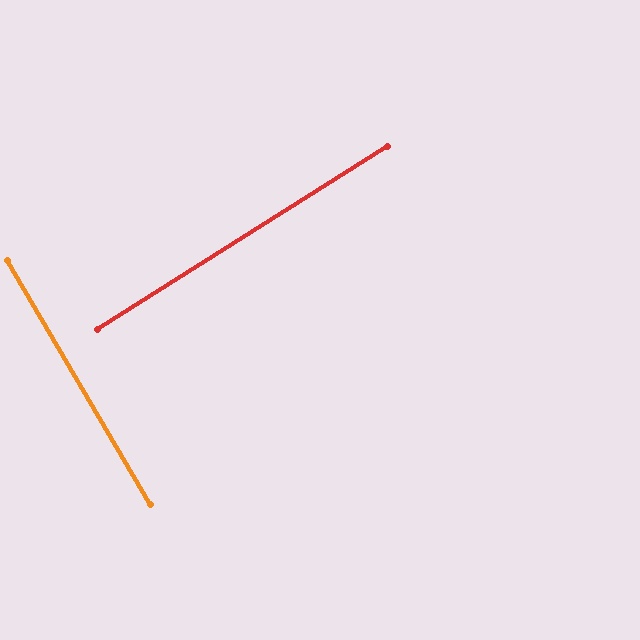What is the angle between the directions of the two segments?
Approximately 88 degrees.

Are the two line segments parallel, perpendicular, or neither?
Perpendicular — they meet at approximately 88°.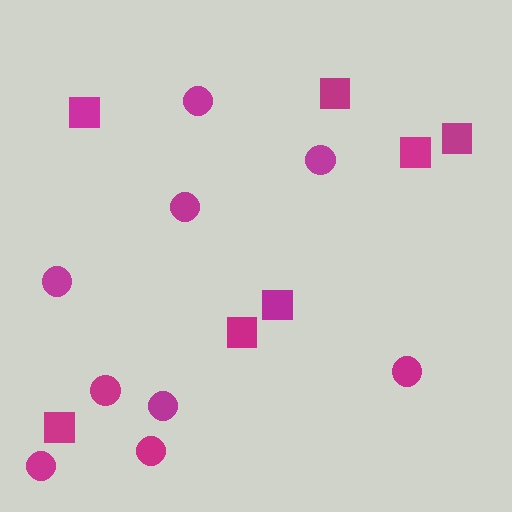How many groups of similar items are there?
There are 2 groups: one group of circles (9) and one group of squares (7).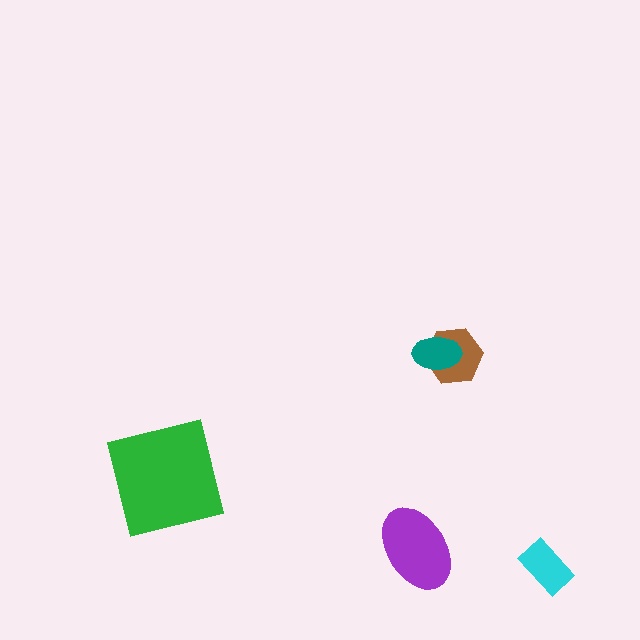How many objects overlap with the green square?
0 objects overlap with the green square.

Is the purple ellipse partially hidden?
No, no other shape covers it.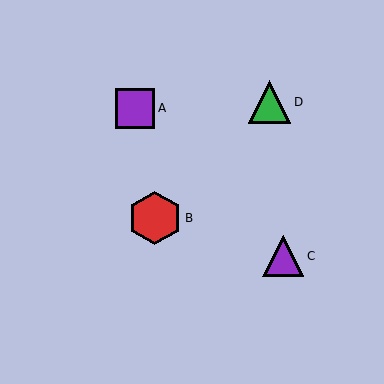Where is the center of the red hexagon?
The center of the red hexagon is at (155, 218).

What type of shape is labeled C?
Shape C is a purple triangle.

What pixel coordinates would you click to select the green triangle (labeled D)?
Click at (269, 102) to select the green triangle D.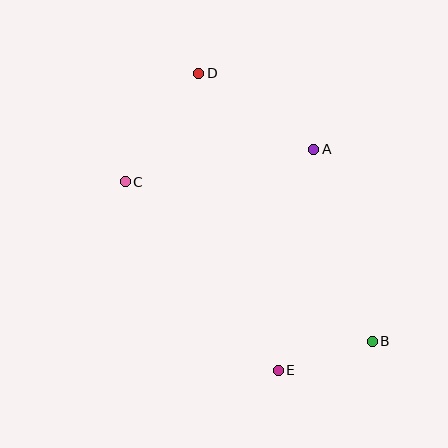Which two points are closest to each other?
Points B and E are closest to each other.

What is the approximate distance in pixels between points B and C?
The distance between B and C is approximately 294 pixels.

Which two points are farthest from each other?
Points B and D are farthest from each other.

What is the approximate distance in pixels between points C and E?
The distance between C and E is approximately 243 pixels.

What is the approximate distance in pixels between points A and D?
The distance between A and D is approximately 138 pixels.